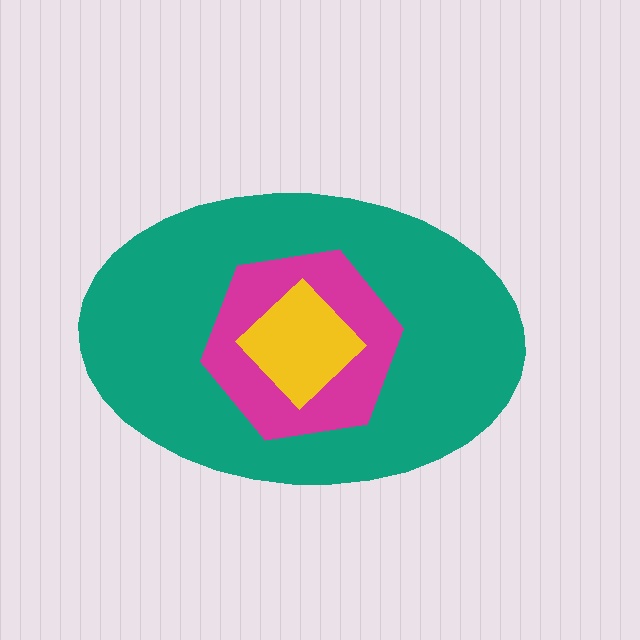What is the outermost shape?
The teal ellipse.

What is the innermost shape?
The yellow diamond.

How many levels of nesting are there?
3.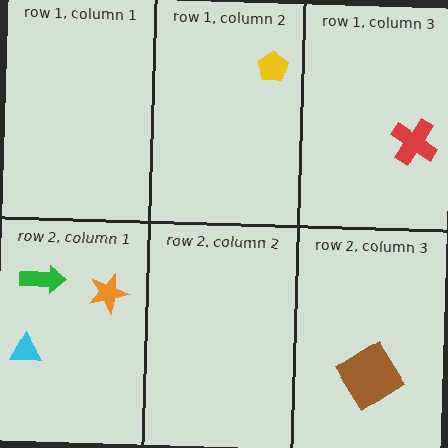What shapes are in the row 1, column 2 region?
The yellow pentagon.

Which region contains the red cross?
The row 1, column 3 region.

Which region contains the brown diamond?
The row 2, column 3 region.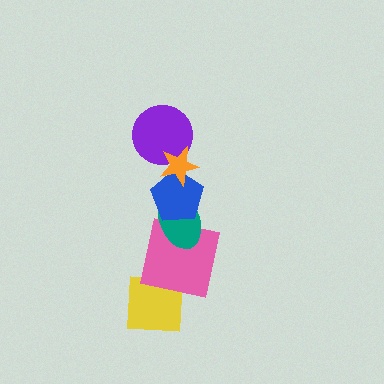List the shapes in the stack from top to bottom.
From top to bottom: the orange star, the purple circle, the blue pentagon, the teal ellipse, the pink square, the yellow square.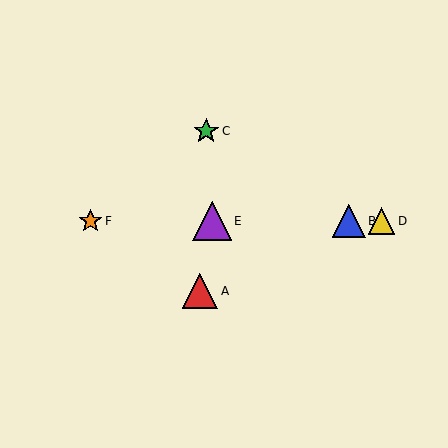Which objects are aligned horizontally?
Objects B, D, E, F are aligned horizontally.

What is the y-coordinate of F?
Object F is at y≈221.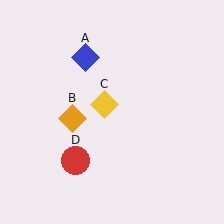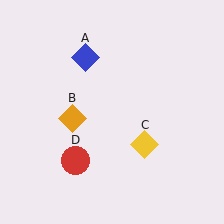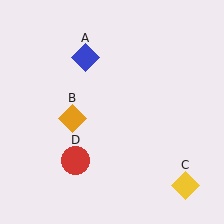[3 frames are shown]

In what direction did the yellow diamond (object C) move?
The yellow diamond (object C) moved down and to the right.